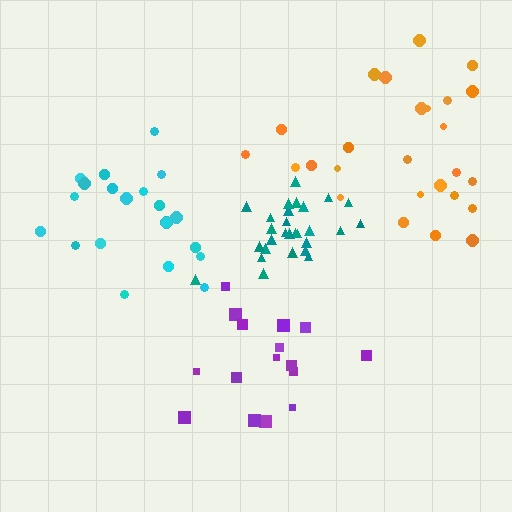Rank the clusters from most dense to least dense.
teal, purple, cyan, orange.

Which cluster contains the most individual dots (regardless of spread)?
Teal (28).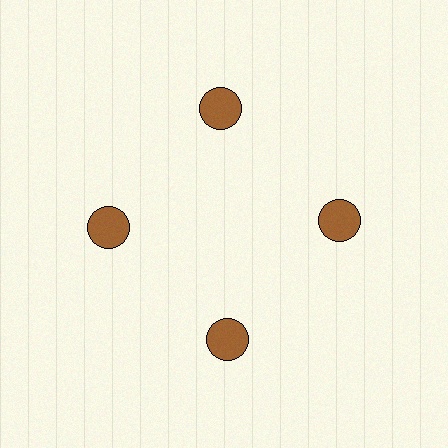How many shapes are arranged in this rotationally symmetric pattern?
There are 4 shapes, arranged in 4 groups of 1.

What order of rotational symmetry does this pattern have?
This pattern has 4-fold rotational symmetry.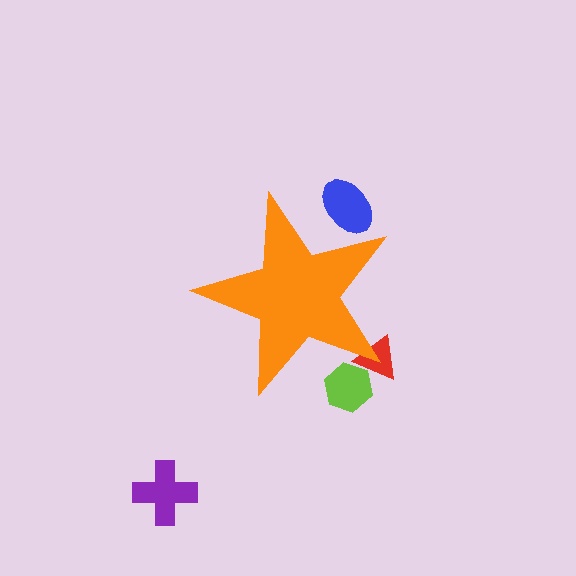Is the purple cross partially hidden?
No, the purple cross is fully visible.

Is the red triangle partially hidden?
Yes, the red triangle is partially hidden behind the orange star.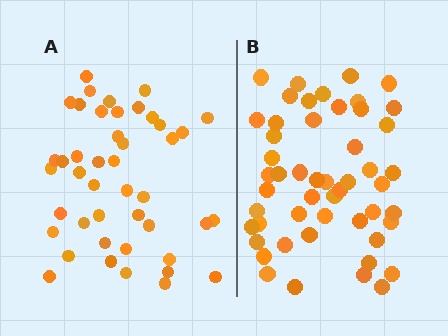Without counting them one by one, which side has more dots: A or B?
Region B (the right region) has more dots.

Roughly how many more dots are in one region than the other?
Region B has roughly 8 or so more dots than region A.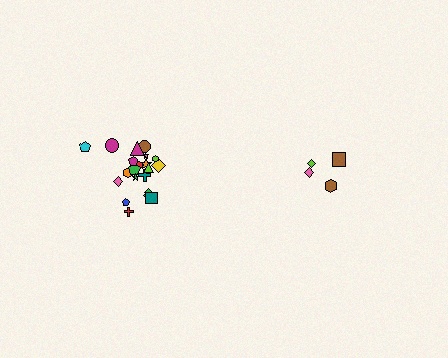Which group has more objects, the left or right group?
The left group.